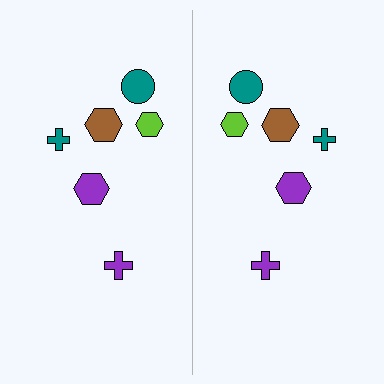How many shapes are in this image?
There are 12 shapes in this image.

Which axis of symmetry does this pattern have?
The pattern has a vertical axis of symmetry running through the center of the image.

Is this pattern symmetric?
Yes, this pattern has bilateral (reflection) symmetry.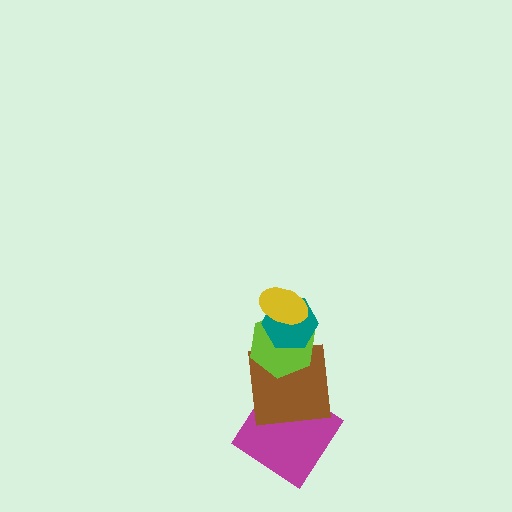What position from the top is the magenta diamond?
The magenta diamond is 5th from the top.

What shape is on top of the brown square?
The lime hexagon is on top of the brown square.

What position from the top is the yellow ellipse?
The yellow ellipse is 1st from the top.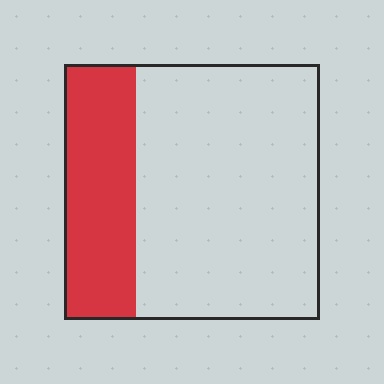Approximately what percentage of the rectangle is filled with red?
Approximately 30%.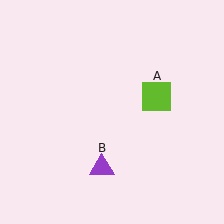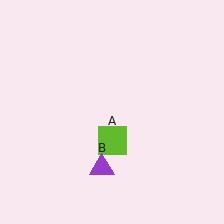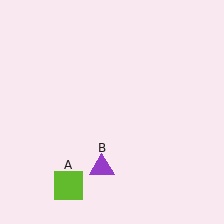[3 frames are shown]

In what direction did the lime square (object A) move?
The lime square (object A) moved down and to the left.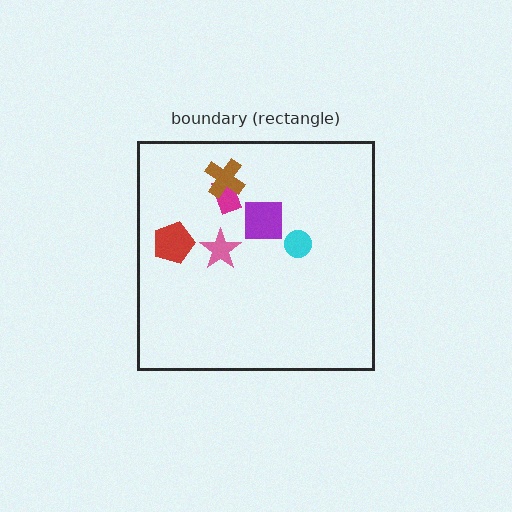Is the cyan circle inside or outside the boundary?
Inside.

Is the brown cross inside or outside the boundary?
Inside.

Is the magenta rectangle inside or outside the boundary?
Inside.